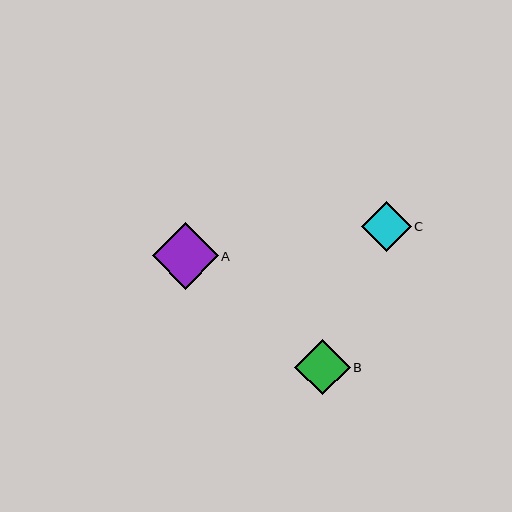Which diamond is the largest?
Diamond A is the largest with a size of approximately 66 pixels.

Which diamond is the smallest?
Diamond C is the smallest with a size of approximately 50 pixels.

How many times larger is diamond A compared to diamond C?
Diamond A is approximately 1.3 times the size of diamond C.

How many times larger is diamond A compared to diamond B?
Diamond A is approximately 1.2 times the size of diamond B.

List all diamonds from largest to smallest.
From largest to smallest: A, B, C.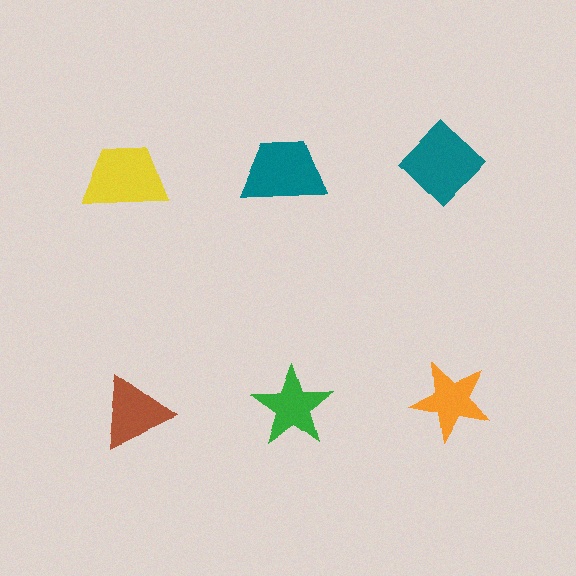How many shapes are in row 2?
3 shapes.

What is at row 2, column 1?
A brown triangle.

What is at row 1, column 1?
A yellow trapezoid.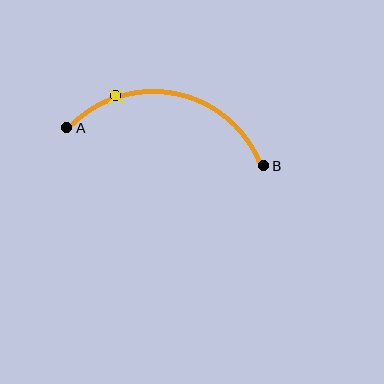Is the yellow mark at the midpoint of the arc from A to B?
No. The yellow mark lies on the arc but is closer to endpoint A. The arc midpoint would be at the point on the curve equidistant along the arc from both A and B.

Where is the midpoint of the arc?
The arc midpoint is the point on the curve farthest from the straight line joining A and B. It sits above that line.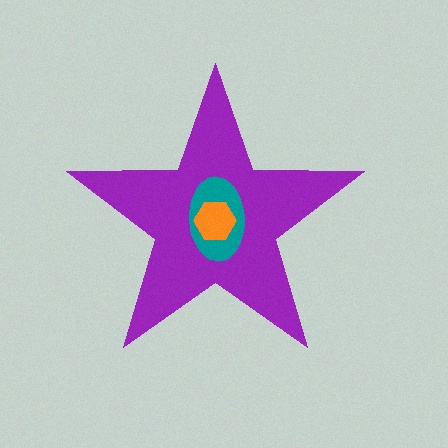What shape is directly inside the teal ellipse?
The orange hexagon.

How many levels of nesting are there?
3.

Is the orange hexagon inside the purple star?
Yes.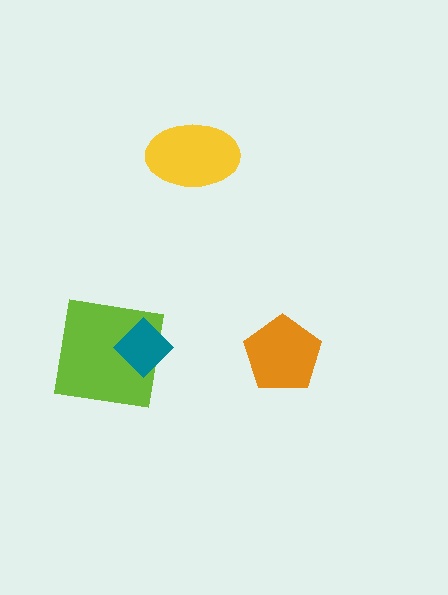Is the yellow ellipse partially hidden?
No, no other shape covers it.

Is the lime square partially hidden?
Yes, it is partially covered by another shape.